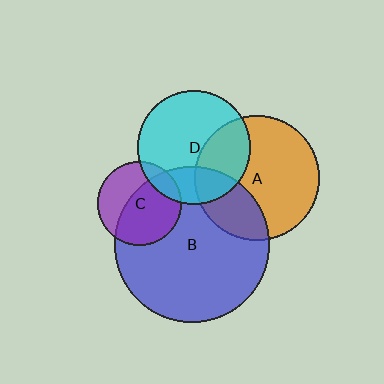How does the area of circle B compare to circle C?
Approximately 3.4 times.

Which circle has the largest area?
Circle B (blue).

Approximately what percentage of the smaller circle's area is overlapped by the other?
Approximately 35%.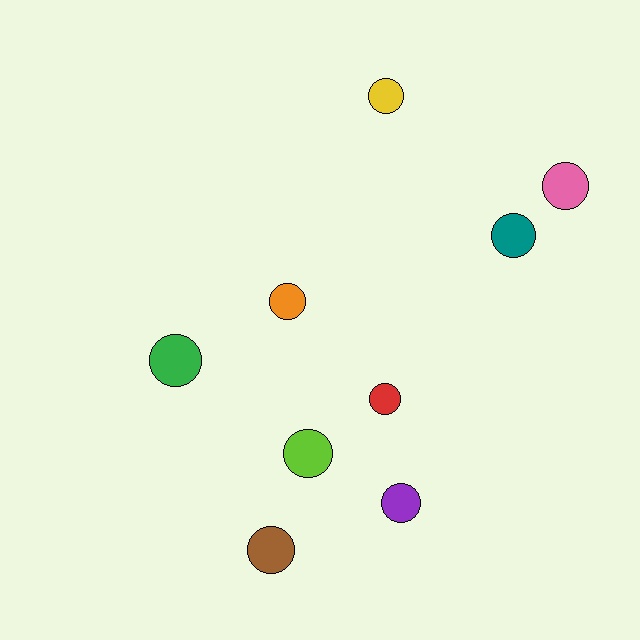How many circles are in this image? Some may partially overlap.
There are 9 circles.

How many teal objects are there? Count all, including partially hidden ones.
There is 1 teal object.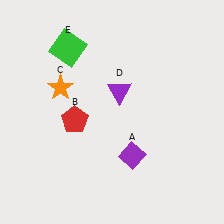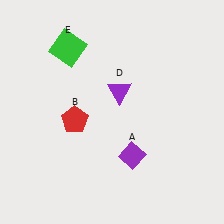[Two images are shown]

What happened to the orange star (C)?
The orange star (C) was removed in Image 2. It was in the top-left area of Image 1.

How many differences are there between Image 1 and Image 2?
There is 1 difference between the two images.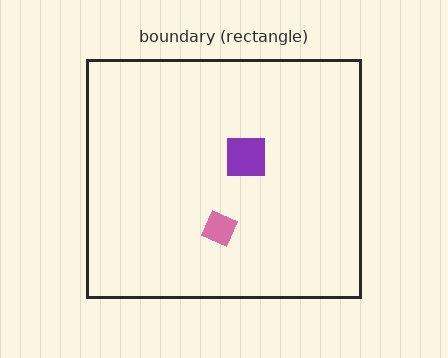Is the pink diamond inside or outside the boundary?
Inside.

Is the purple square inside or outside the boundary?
Inside.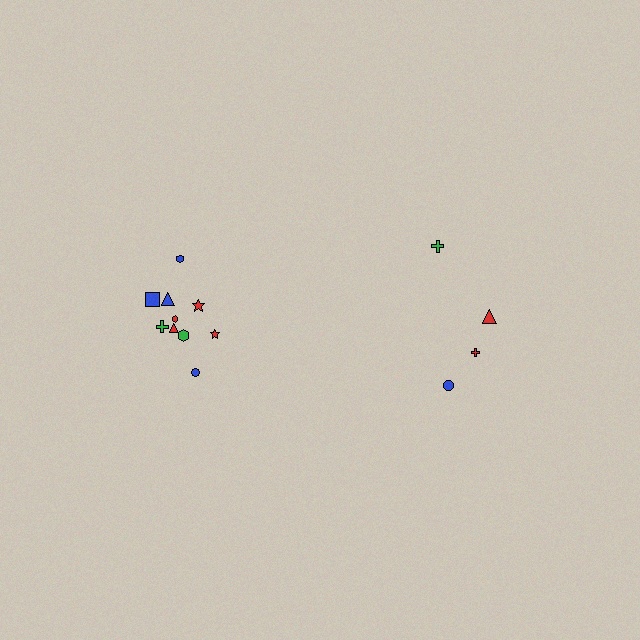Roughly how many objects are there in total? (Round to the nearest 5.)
Roughly 15 objects in total.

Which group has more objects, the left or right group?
The left group.